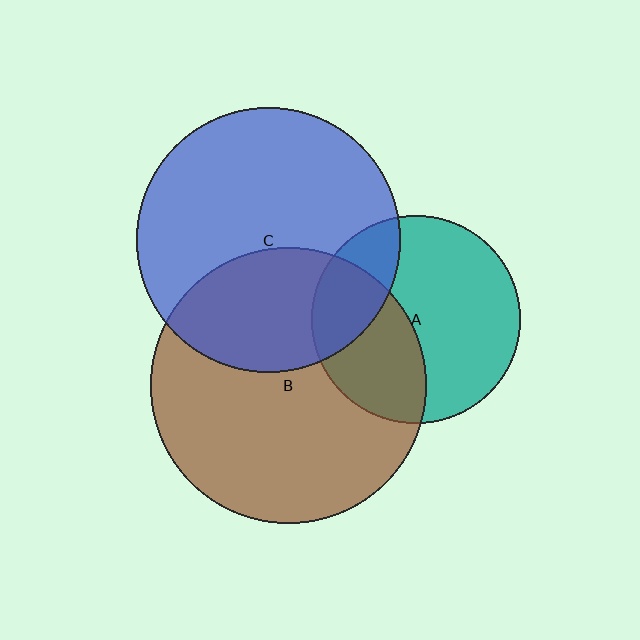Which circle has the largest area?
Circle B (brown).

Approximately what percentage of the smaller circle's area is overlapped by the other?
Approximately 40%.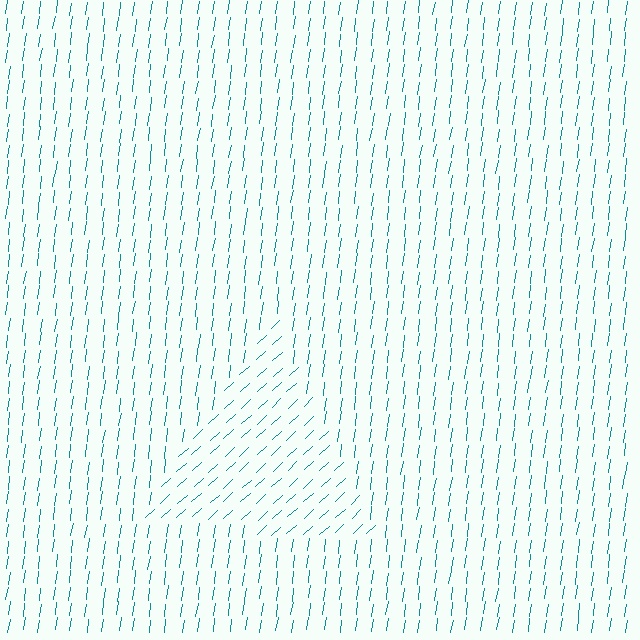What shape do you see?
I see a triangle.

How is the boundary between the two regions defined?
The boundary is defined purely by a change in line orientation (approximately 40 degrees difference). All lines are the same color and thickness.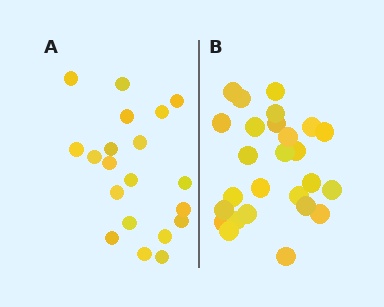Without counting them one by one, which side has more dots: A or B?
Region B (the right region) has more dots.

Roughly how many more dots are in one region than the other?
Region B has about 6 more dots than region A.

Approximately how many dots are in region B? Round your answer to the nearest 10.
About 30 dots. (The exact count is 26, which rounds to 30.)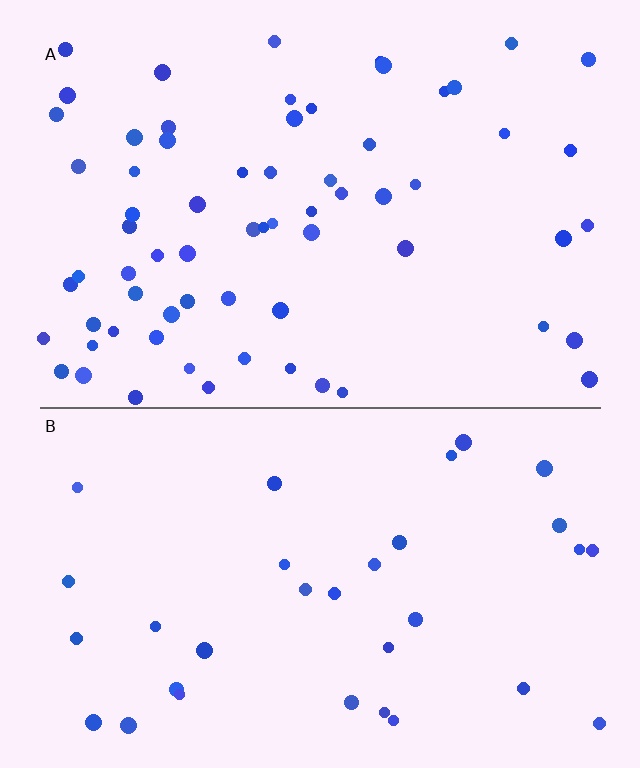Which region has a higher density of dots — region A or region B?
A (the top).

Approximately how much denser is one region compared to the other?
Approximately 2.1× — region A over region B.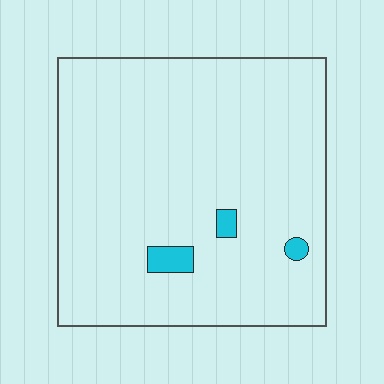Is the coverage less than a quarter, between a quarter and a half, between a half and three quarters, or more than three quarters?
Less than a quarter.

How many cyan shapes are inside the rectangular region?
3.